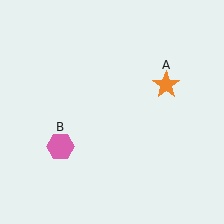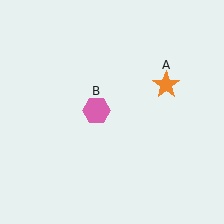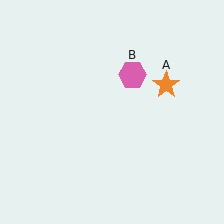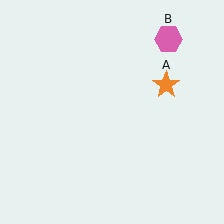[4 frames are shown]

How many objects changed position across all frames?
1 object changed position: pink hexagon (object B).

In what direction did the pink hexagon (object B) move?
The pink hexagon (object B) moved up and to the right.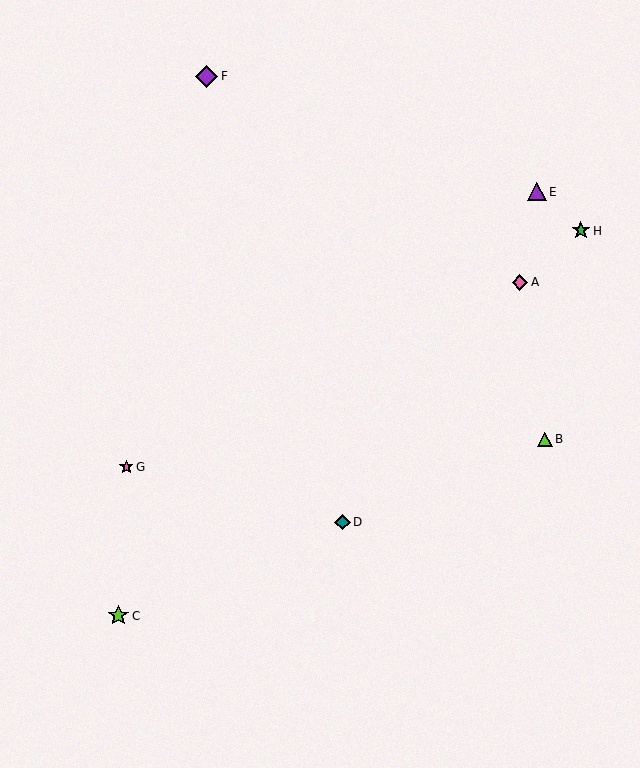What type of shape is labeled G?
Shape G is a pink star.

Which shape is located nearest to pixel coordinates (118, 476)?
The pink star (labeled G) at (126, 467) is nearest to that location.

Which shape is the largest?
The purple diamond (labeled F) is the largest.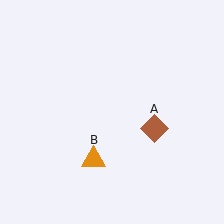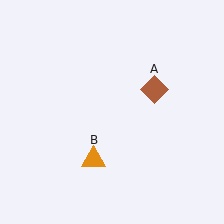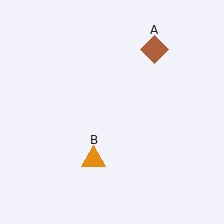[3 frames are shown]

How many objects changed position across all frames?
1 object changed position: brown diamond (object A).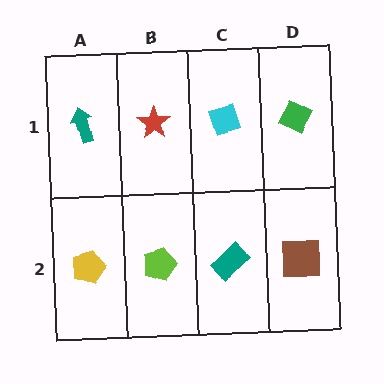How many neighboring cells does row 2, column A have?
2.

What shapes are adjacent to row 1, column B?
A lime pentagon (row 2, column B), a teal arrow (row 1, column A), a cyan diamond (row 1, column C).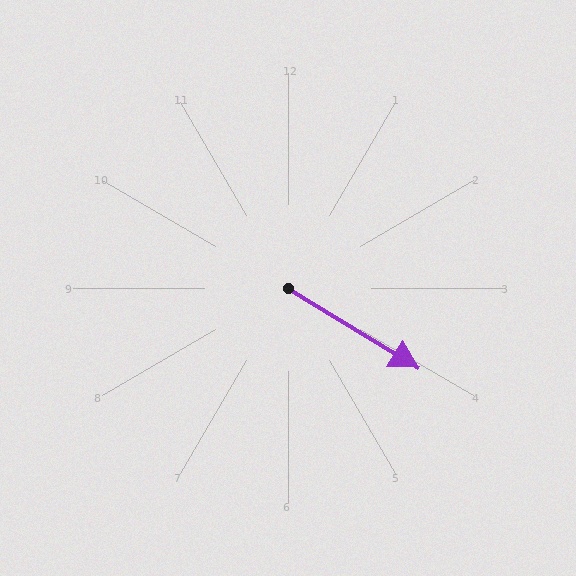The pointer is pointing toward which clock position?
Roughly 4 o'clock.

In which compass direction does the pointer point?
Southeast.